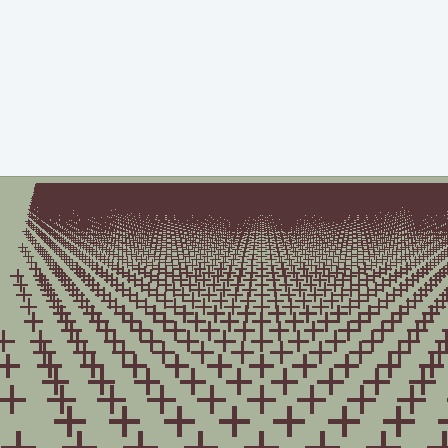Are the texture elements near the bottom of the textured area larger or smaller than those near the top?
Larger. Near the bottom, elements are closer to the viewer and appear at a bigger on-screen size.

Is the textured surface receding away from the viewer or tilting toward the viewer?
The surface is receding away from the viewer. Texture elements get smaller and denser toward the top.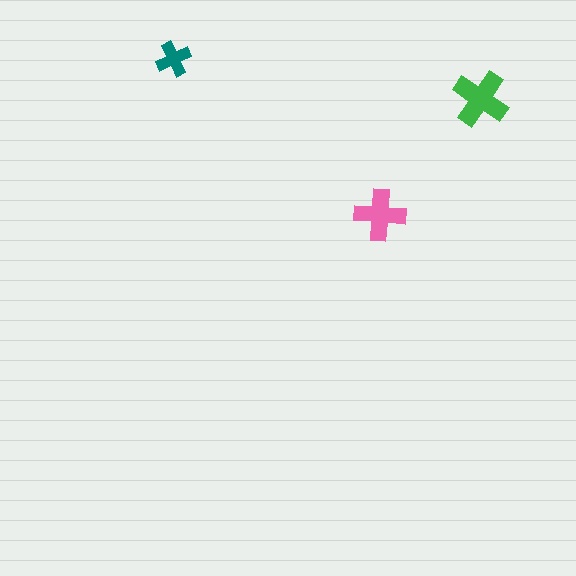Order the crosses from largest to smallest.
the green one, the pink one, the teal one.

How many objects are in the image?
There are 3 objects in the image.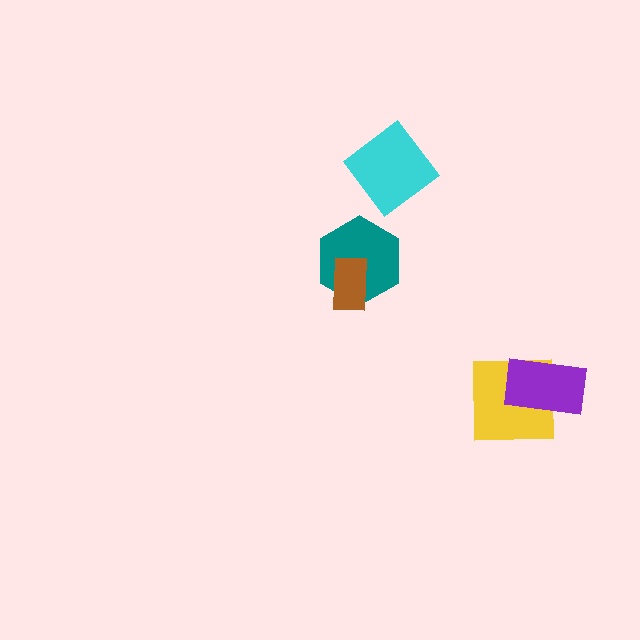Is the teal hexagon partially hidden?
Yes, it is partially covered by another shape.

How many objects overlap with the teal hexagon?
1 object overlaps with the teal hexagon.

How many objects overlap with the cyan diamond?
0 objects overlap with the cyan diamond.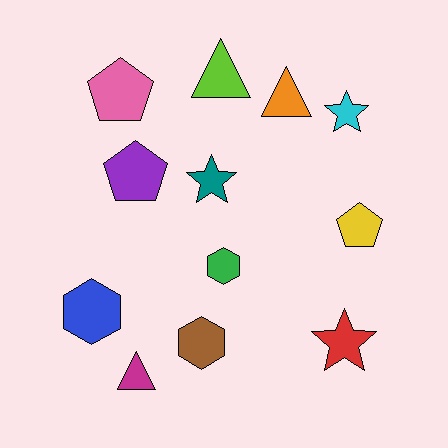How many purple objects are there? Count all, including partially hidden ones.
There is 1 purple object.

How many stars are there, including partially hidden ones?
There are 3 stars.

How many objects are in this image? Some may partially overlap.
There are 12 objects.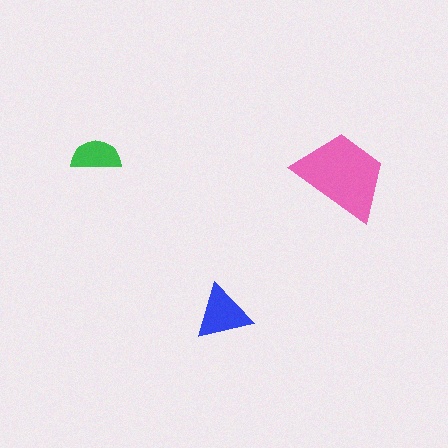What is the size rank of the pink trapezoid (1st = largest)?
1st.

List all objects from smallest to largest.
The green semicircle, the blue triangle, the pink trapezoid.